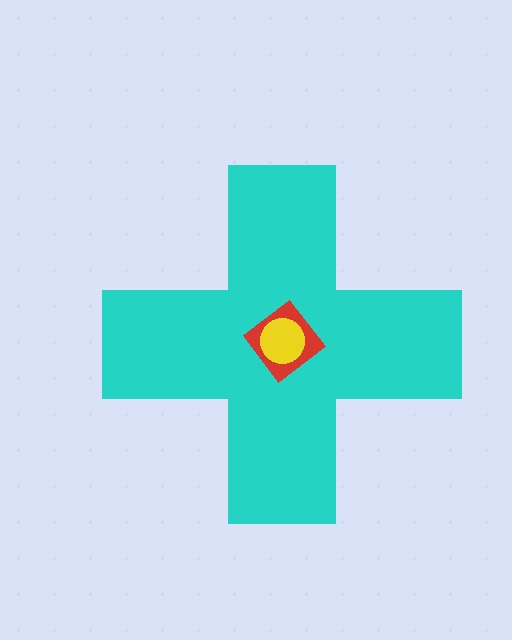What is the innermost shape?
The yellow circle.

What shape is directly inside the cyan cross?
The red diamond.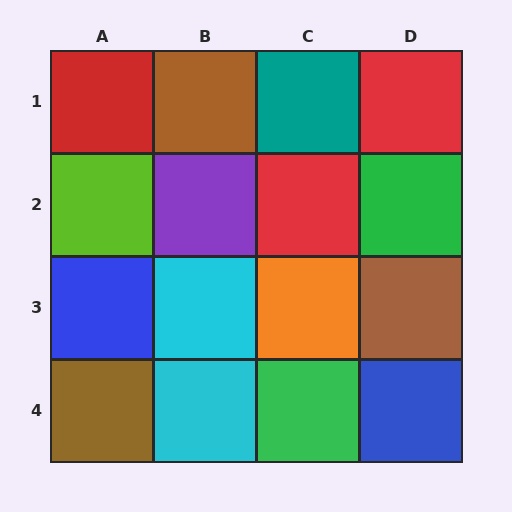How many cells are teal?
1 cell is teal.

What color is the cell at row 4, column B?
Cyan.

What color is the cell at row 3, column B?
Cyan.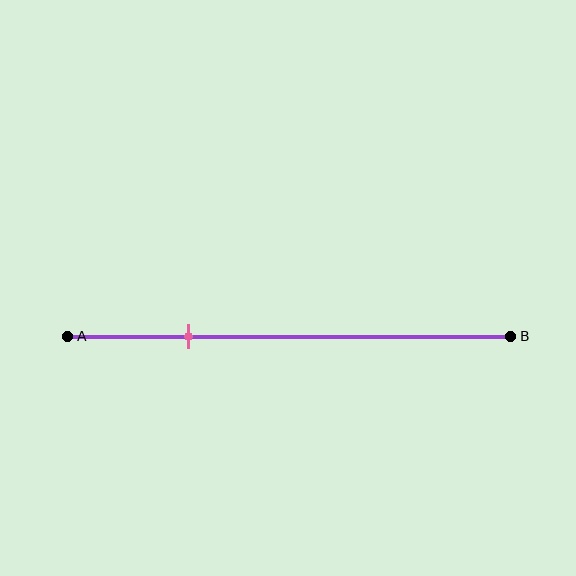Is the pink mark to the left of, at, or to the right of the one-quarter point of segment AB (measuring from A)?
The pink mark is approximately at the one-quarter point of segment AB.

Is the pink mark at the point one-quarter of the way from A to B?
Yes, the mark is approximately at the one-quarter point.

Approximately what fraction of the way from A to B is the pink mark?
The pink mark is approximately 25% of the way from A to B.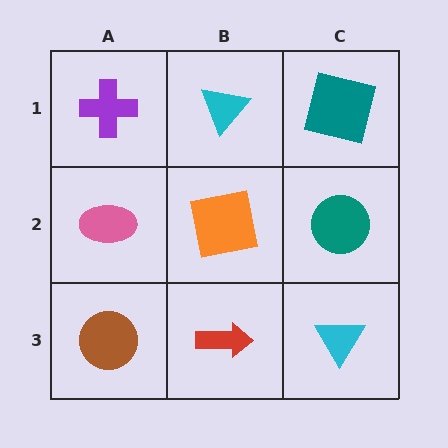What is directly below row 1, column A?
A pink ellipse.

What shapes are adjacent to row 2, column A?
A purple cross (row 1, column A), a brown circle (row 3, column A), an orange square (row 2, column B).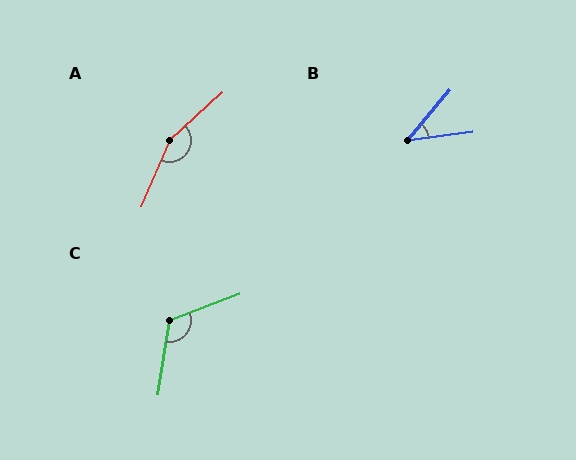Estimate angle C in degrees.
Approximately 119 degrees.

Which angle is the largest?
A, at approximately 156 degrees.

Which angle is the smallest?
B, at approximately 43 degrees.